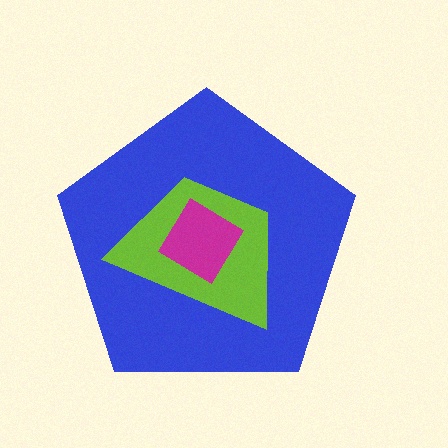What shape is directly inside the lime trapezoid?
The magenta diamond.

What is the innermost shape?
The magenta diamond.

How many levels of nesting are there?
3.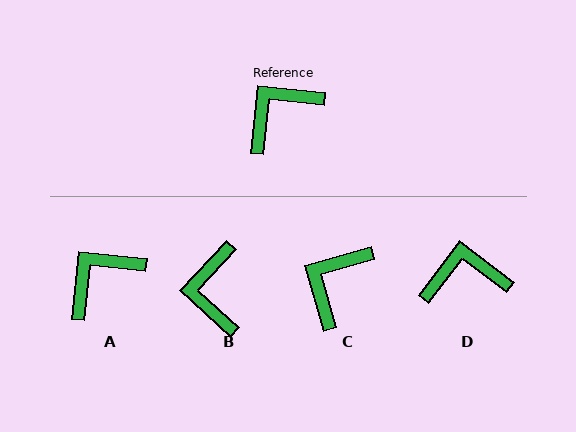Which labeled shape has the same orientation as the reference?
A.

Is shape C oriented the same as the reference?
No, it is off by about 22 degrees.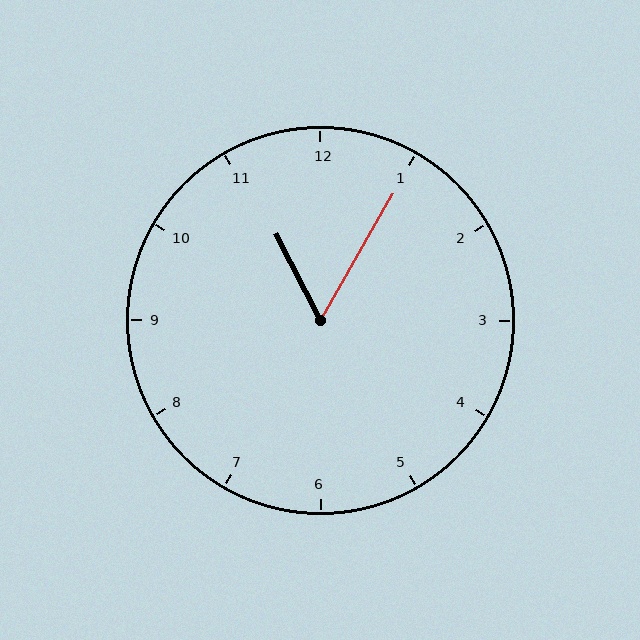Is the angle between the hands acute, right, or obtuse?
It is acute.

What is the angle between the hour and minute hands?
Approximately 58 degrees.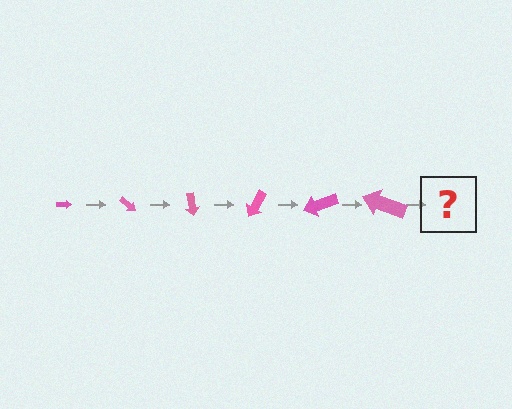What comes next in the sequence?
The next element should be an arrow, larger than the previous one and rotated 240 degrees from the start.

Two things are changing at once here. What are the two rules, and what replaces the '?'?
The two rules are that the arrow grows larger each step and it rotates 40 degrees each step. The '?' should be an arrow, larger than the previous one and rotated 240 degrees from the start.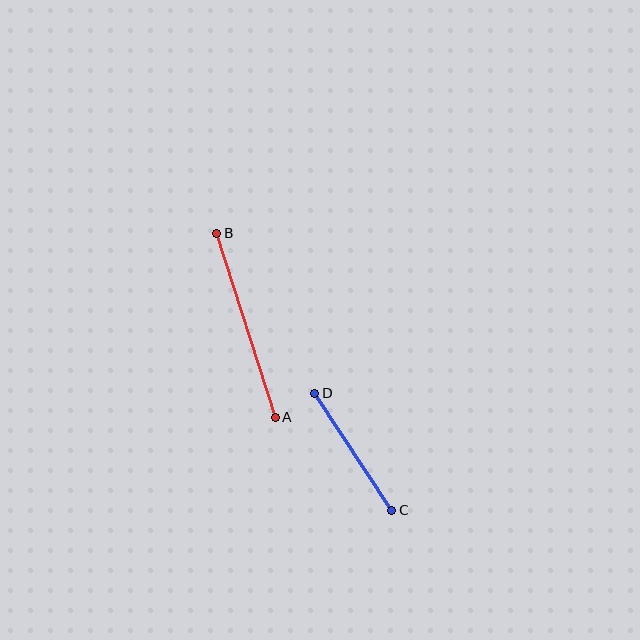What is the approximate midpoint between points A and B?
The midpoint is at approximately (246, 325) pixels.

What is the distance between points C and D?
The distance is approximately 140 pixels.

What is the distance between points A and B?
The distance is approximately 193 pixels.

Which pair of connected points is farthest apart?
Points A and B are farthest apart.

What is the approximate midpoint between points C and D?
The midpoint is at approximately (353, 452) pixels.